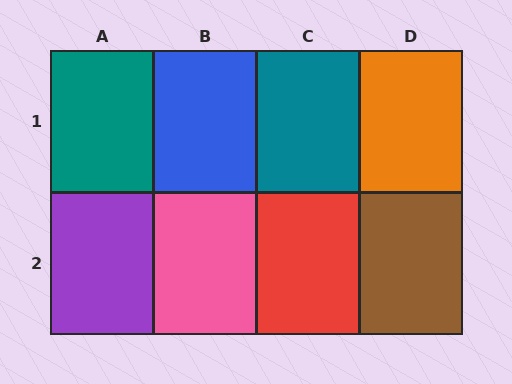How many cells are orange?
1 cell is orange.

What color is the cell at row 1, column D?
Orange.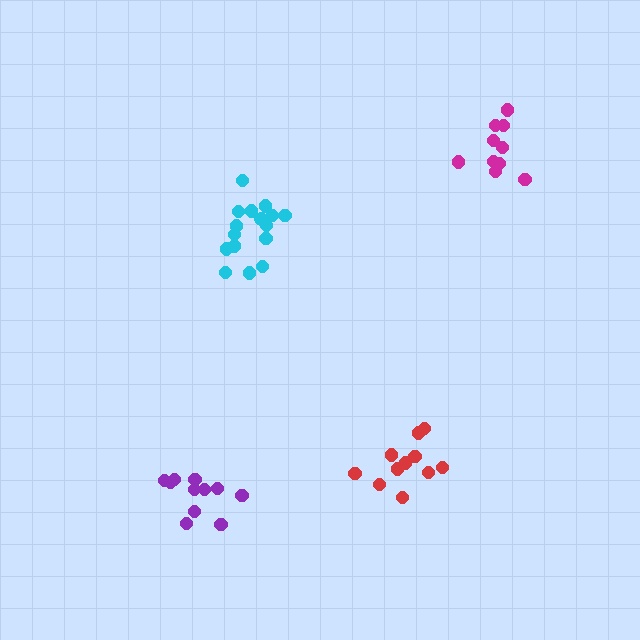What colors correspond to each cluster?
The clusters are colored: purple, cyan, red, magenta.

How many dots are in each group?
Group 1: 11 dots, Group 2: 16 dots, Group 3: 11 dots, Group 4: 10 dots (48 total).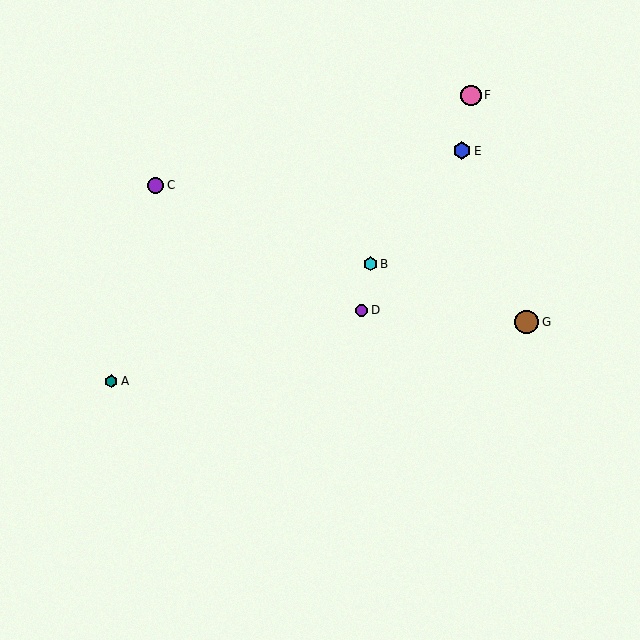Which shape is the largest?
The brown circle (labeled G) is the largest.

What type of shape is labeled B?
Shape B is a cyan hexagon.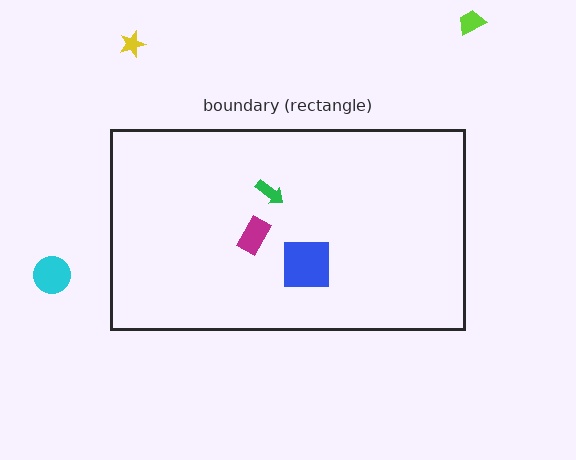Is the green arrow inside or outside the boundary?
Inside.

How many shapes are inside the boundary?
3 inside, 3 outside.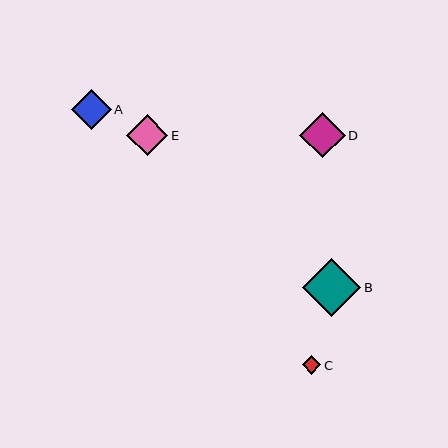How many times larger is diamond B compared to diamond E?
Diamond B is approximately 1.4 times the size of diamond E.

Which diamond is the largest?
Diamond B is the largest with a size of approximately 58 pixels.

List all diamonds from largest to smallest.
From largest to smallest: B, D, E, A, C.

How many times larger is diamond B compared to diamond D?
Diamond B is approximately 1.3 times the size of diamond D.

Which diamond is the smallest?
Diamond C is the smallest with a size of approximately 18 pixels.